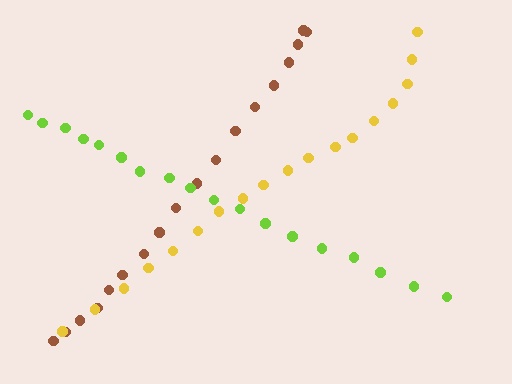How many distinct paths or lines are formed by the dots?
There are 3 distinct paths.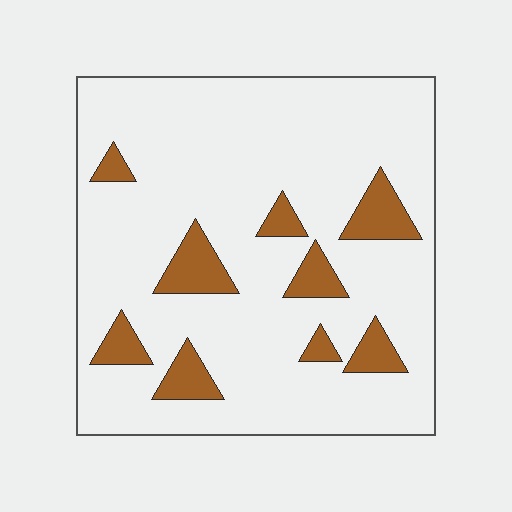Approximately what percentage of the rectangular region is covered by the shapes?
Approximately 15%.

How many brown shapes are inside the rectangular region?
9.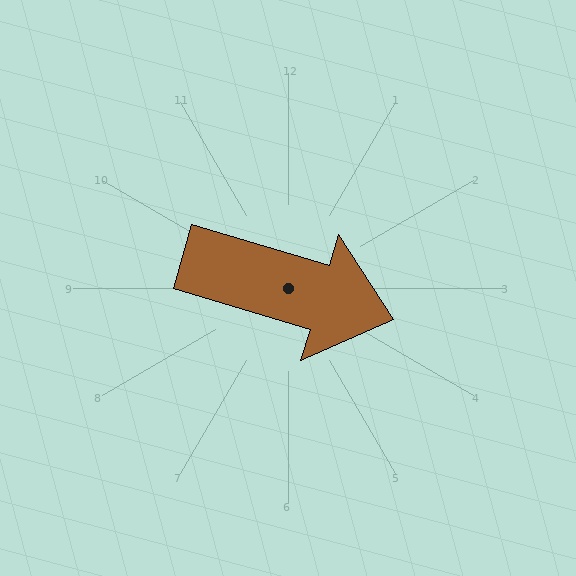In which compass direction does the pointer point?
East.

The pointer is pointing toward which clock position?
Roughly 4 o'clock.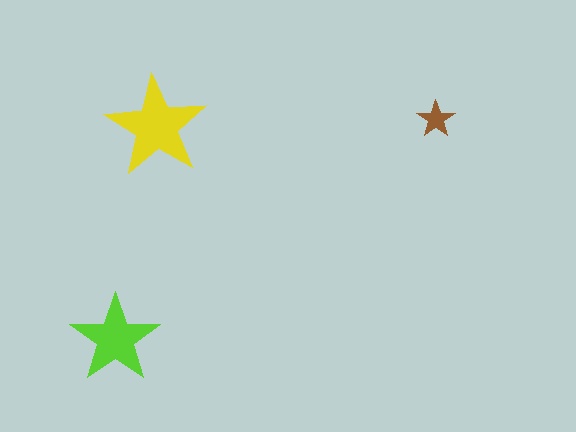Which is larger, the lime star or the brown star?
The lime one.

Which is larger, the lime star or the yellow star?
The yellow one.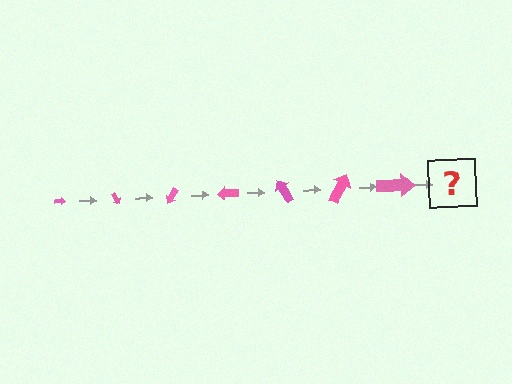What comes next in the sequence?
The next element should be an arrow, larger than the previous one and rotated 420 degrees from the start.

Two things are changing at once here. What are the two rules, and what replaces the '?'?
The two rules are that the arrow grows larger each step and it rotates 60 degrees each step. The '?' should be an arrow, larger than the previous one and rotated 420 degrees from the start.